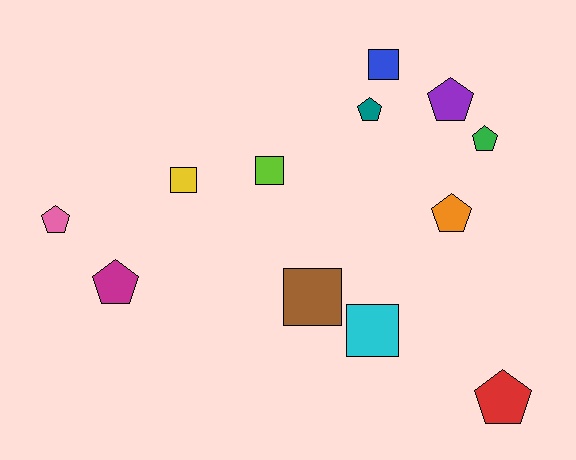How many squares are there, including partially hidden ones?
There are 5 squares.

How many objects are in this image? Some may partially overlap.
There are 12 objects.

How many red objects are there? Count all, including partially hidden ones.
There is 1 red object.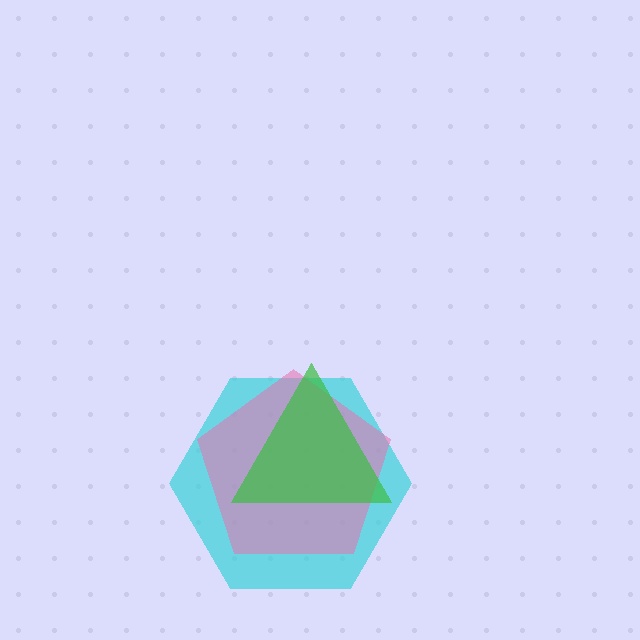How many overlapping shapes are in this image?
There are 3 overlapping shapes in the image.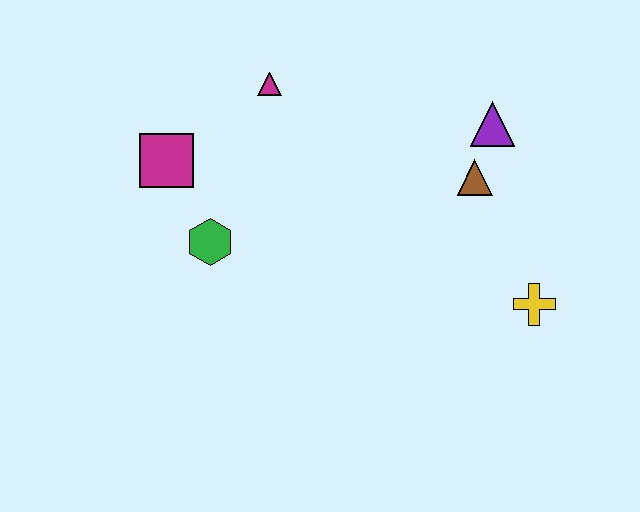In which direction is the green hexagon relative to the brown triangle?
The green hexagon is to the left of the brown triangle.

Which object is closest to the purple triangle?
The brown triangle is closest to the purple triangle.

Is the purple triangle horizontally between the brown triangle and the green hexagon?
No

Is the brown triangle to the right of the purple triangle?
No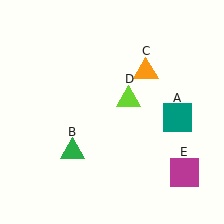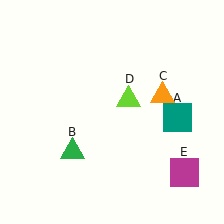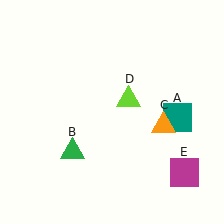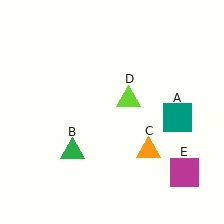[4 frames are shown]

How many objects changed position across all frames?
1 object changed position: orange triangle (object C).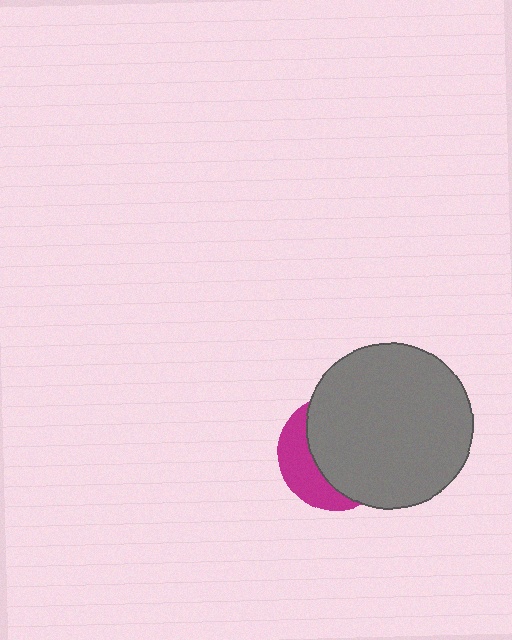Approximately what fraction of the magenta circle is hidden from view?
Roughly 67% of the magenta circle is hidden behind the gray circle.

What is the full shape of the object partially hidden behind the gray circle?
The partially hidden object is a magenta circle.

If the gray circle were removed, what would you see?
You would see the complete magenta circle.